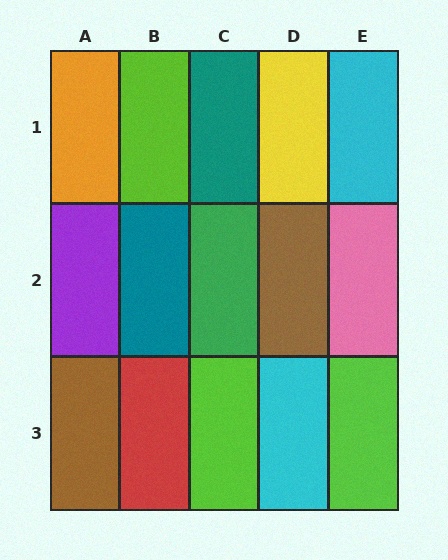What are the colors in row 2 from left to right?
Purple, teal, green, brown, pink.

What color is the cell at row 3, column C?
Lime.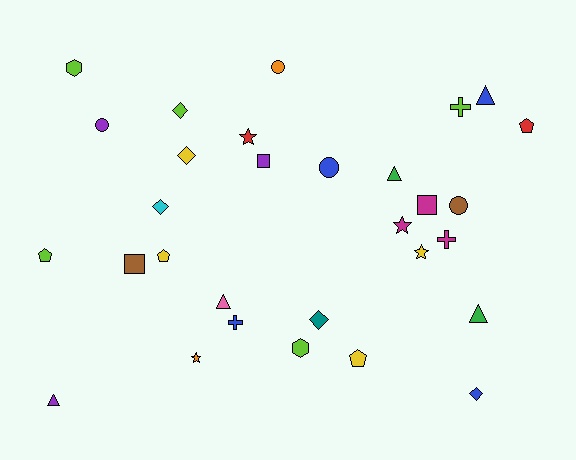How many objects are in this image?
There are 30 objects.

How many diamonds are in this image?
There are 5 diamonds.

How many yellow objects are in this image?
There are 4 yellow objects.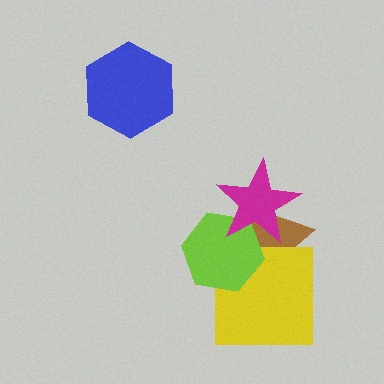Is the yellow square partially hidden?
Yes, it is partially covered by another shape.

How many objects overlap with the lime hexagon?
3 objects overlap with the lime hexagon.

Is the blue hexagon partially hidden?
No, no other shape covers it.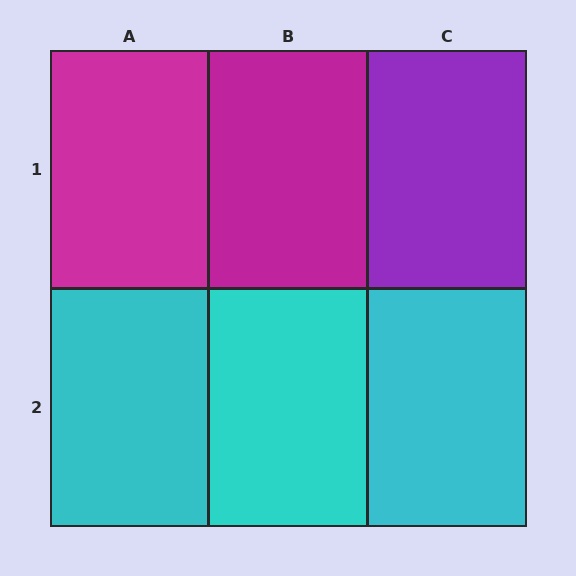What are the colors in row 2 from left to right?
Cyan, cyan, cyan.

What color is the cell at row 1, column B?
Magenta.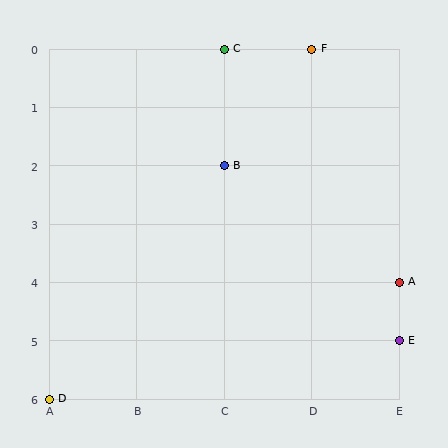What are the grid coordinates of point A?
Point A is at grid coordinates (E, 4).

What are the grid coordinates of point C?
Point C is at grid coordinates (C, 0).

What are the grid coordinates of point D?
Point D is at grid coordinates (A, 6).